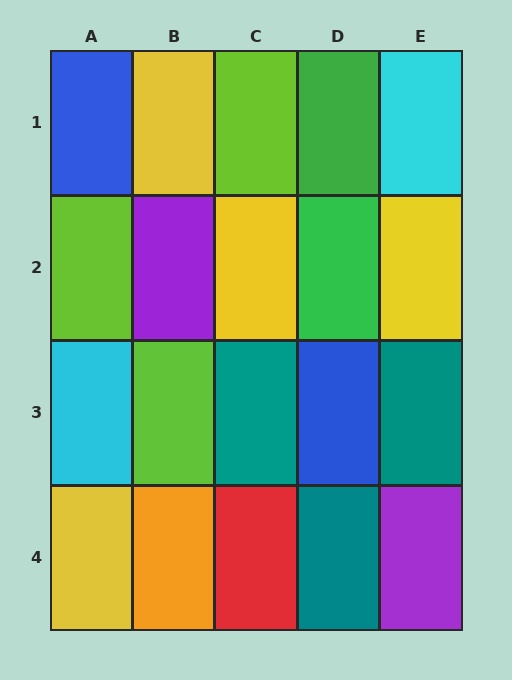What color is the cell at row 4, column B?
Orange.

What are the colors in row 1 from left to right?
Blue, yellow, lime, green, cyan.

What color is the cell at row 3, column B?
Lime.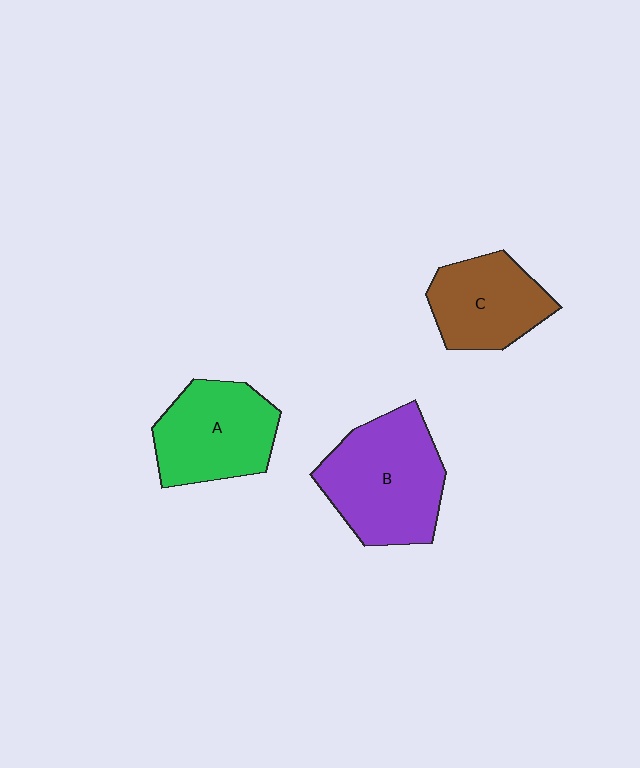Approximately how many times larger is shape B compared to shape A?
Approximately 1.2 times.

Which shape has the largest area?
Shape B (purple).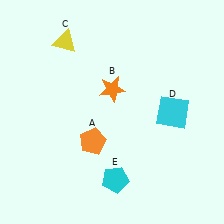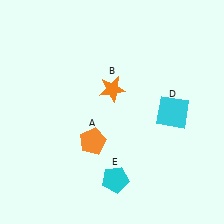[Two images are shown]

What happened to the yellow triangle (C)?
The yellow triangle (C) was removed in Image 2. It was in the top-left area of Image 1.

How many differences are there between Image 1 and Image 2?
There is 1 difference between the two images.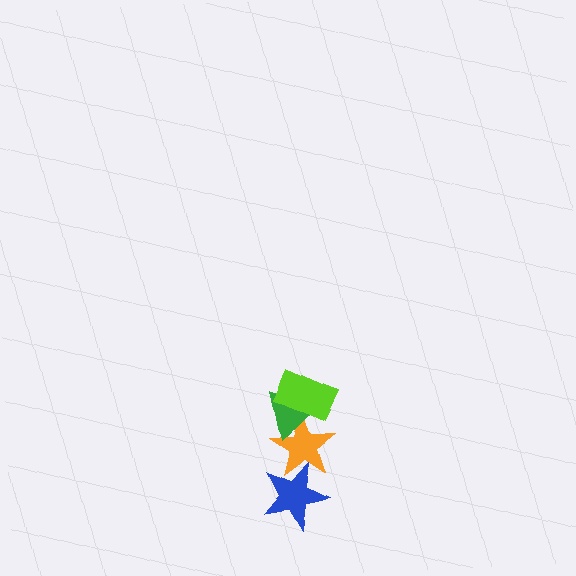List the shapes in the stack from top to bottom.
From top to bottom: the lime rectangle, the green triangle, the orange star, the blue star.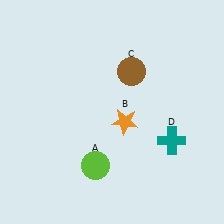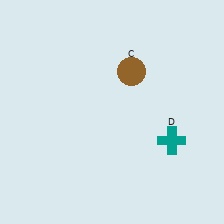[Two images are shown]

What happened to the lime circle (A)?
The lime circle (A) was removed in Image 2. It was in the bottom-left area of Image 1.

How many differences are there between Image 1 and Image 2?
There are 2 differences between the two images.